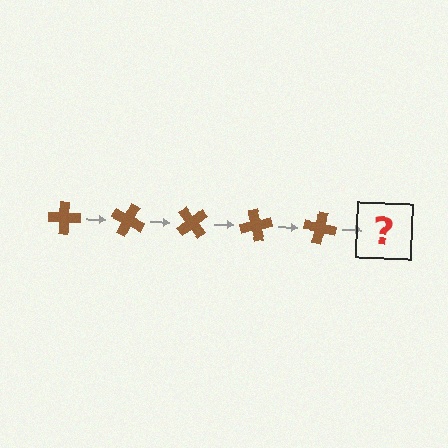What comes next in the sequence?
The next element should be a brown cross rotated 125 degrees.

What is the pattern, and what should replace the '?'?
The pattern is that the cross rotates 25 degrees each step. The '?' should be a brown cross rotated 125 degrees.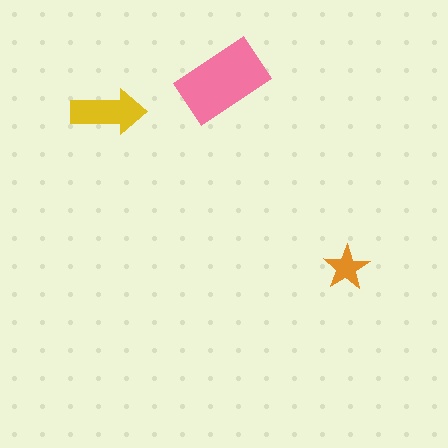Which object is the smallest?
The orange star.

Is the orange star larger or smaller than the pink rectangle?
Smaller.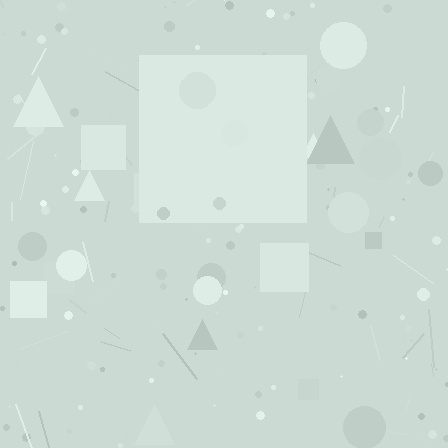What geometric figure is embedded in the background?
A square is embedded in the background.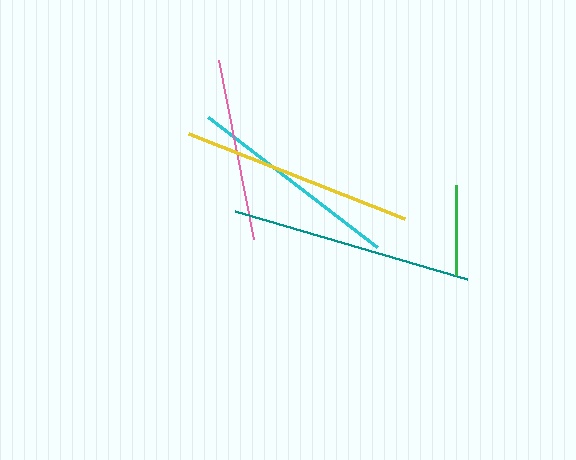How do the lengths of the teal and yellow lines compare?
The teal and yellow lines are approximately the same length.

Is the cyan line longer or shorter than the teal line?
The teal line is longer than the cyan line.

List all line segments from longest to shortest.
From longest to shortest: teal, yellow, cyan, pink, green.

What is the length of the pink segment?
The pink segment is approximately 183 pixels long.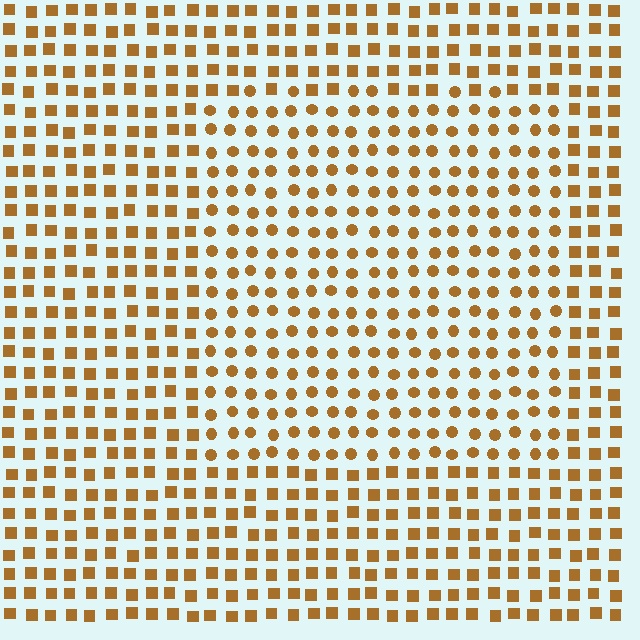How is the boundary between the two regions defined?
The boundary is defined by a change in element shape: circles inside vs. squares outside. All elements share the same color and spacing.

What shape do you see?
I see a rectangle.